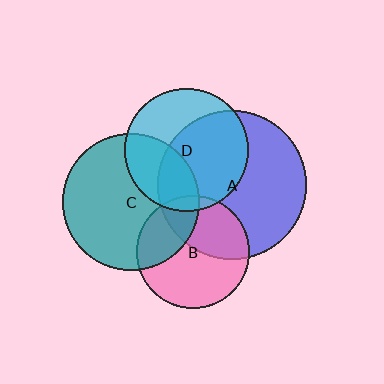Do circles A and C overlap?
Yes.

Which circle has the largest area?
Circle A (blue).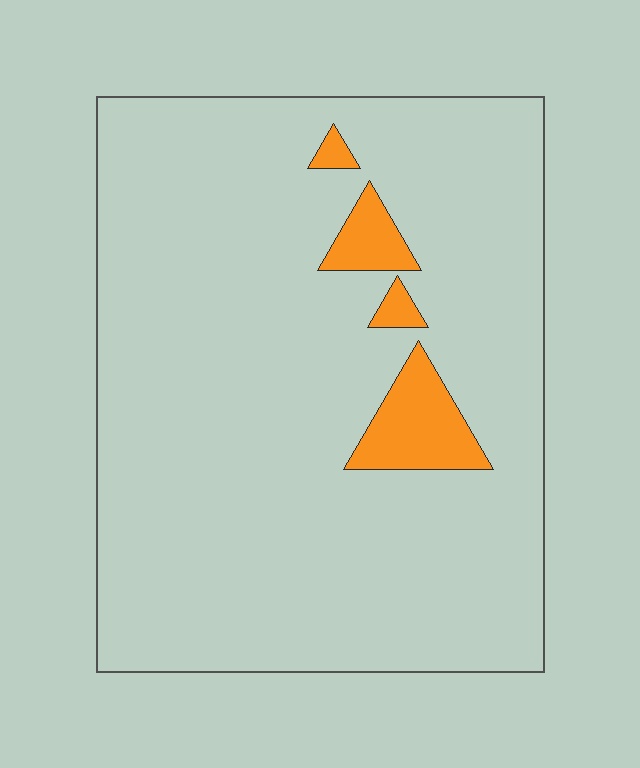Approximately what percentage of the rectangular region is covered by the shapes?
Approximately 5%.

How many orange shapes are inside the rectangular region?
4.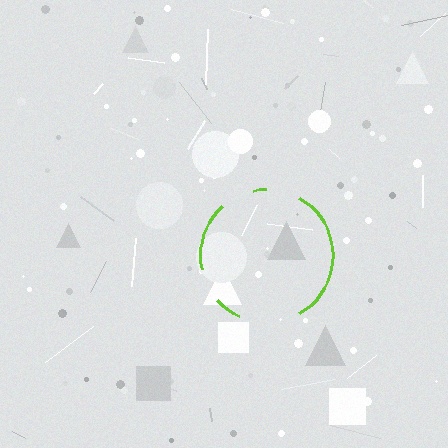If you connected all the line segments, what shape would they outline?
They would outline a circle.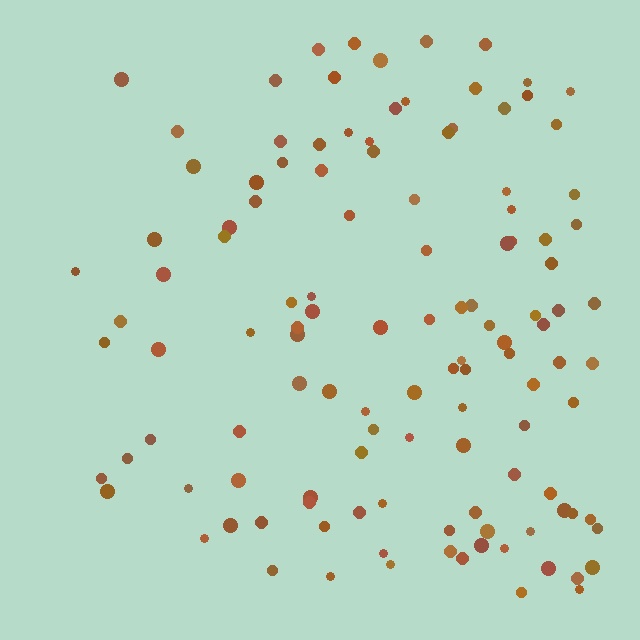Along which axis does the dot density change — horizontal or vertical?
Horizontal.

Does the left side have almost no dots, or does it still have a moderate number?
Still a moderate number, just noticeably fewer than the right.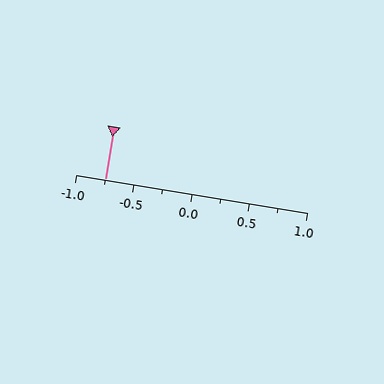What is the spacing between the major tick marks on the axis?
The major ticks are spaced 0.5 apart.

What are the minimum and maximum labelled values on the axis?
The axis runs from -1.0 to 1.0.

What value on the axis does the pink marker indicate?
The marker indicates approximately -0.75.